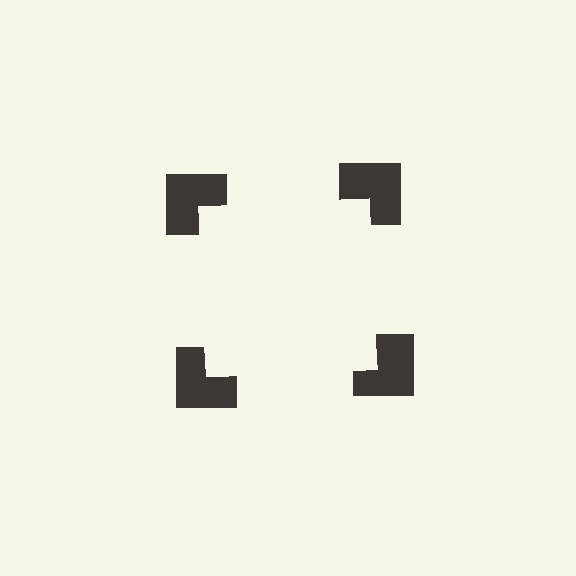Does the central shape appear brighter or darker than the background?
It typically appears slightly brighter than the background, even though no actual brightness change is drawn.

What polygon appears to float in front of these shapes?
An illusory square — its edges are inferred from the aligned wedge cuts in the notched squares, not physically drawn.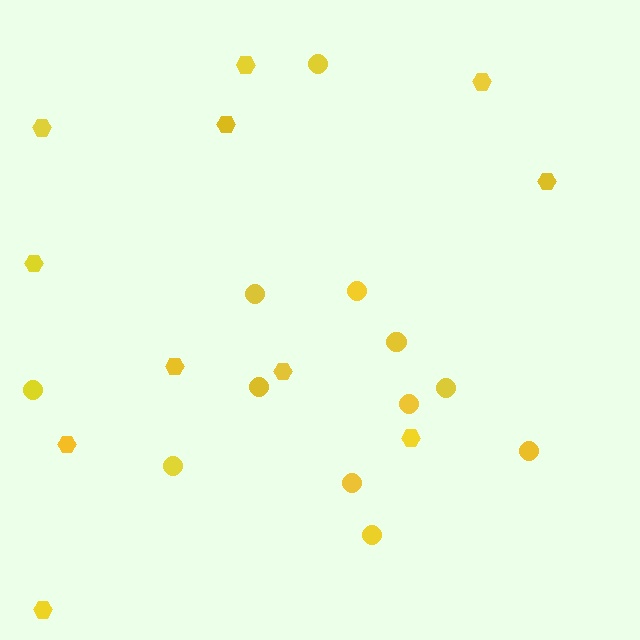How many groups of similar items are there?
There are 2 groups: one group of hexagons (11) and one group of circles (12).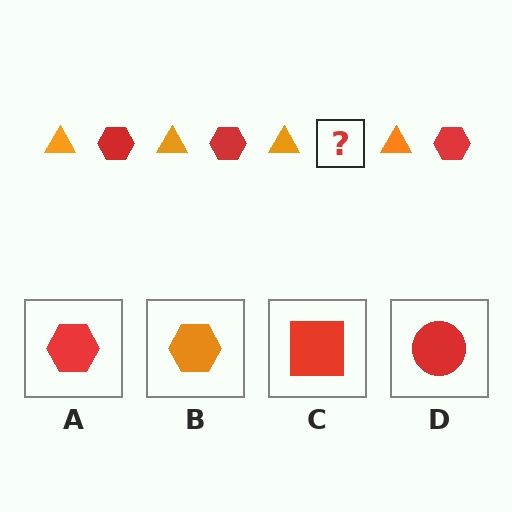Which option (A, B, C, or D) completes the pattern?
A.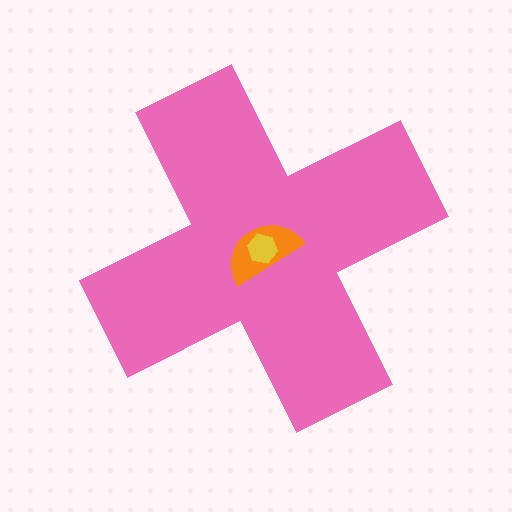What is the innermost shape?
The yellow hexagon.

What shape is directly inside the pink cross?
The orange semicircle.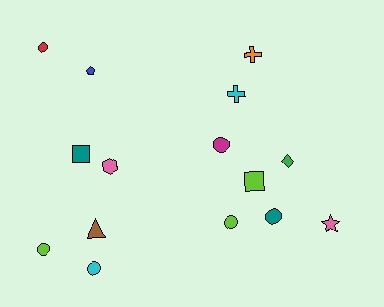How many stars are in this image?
There is 1 star.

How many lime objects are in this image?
There are 3 lime objects.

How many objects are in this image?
There are 15 objects.